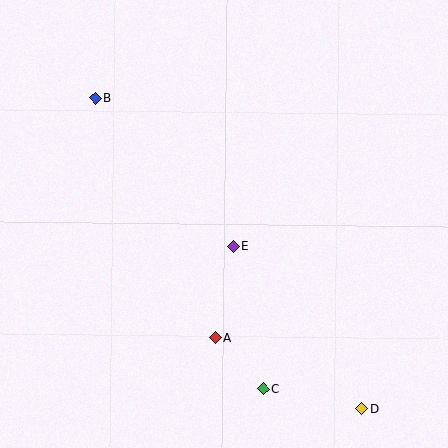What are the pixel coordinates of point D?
Point D is at (362, 408).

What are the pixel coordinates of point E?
Point E is at (233, 246).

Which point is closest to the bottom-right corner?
Point D is closest to the bottom-right corner.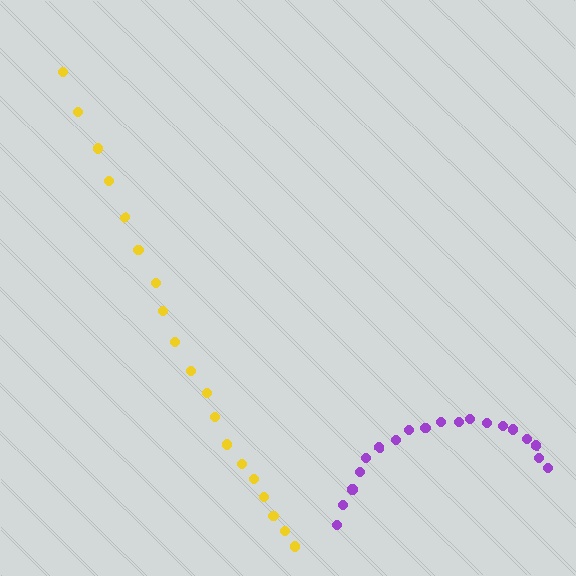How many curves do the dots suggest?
There are 2 distinct paths.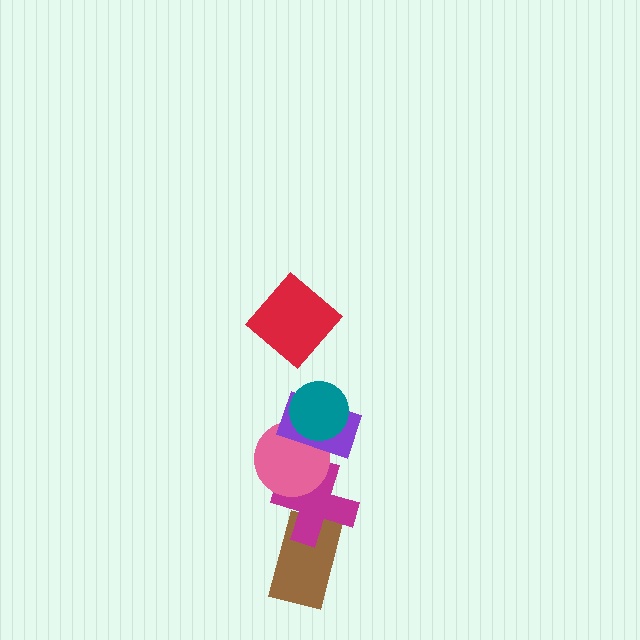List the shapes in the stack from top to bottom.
From top to bottom: the red diamond, the teal circle, the purple rectangle, the pink circle, the magenta cross, the brown rectangle.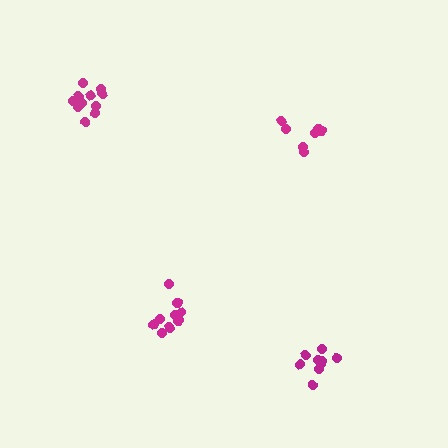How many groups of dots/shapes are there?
There are 4 groups.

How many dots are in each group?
Group 1: 9 dots, Group 2: 12 dots, Group 3: 7 dots, Group 4: 9 dots (37 total).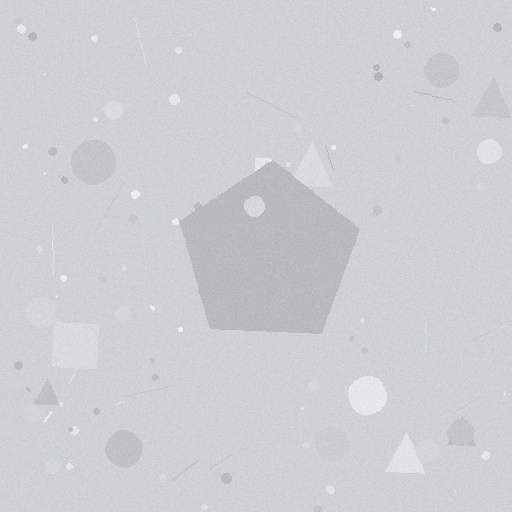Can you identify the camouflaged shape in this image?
The camouflaged shape is a pentagon.